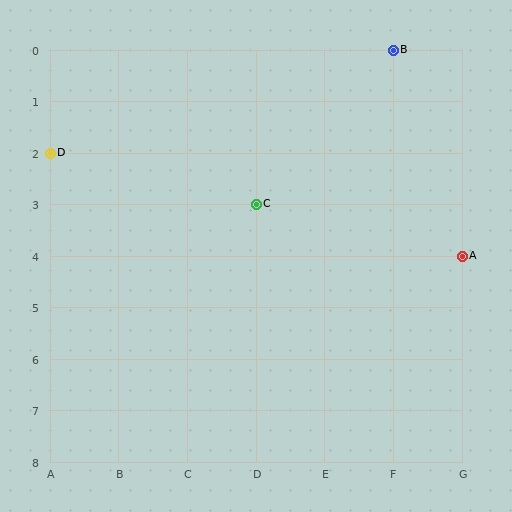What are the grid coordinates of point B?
Point B is at grid coordinates (F, 0).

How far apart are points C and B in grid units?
Points C and B are 2 columns and 3 rows apart (about 3.6 grid units diagonally).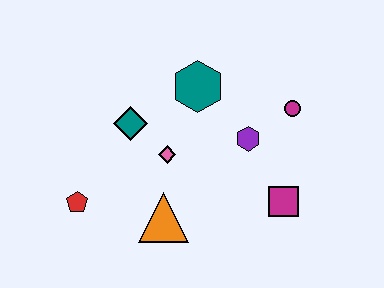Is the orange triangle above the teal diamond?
No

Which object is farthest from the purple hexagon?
The red pentagon is farthest from the purple hexagon.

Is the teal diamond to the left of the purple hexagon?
Yes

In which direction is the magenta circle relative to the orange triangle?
The magenta circle is to the right of the orange triangle.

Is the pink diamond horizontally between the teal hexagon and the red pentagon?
Yes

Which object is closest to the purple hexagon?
The magenta circle is closest to the purple hexagon.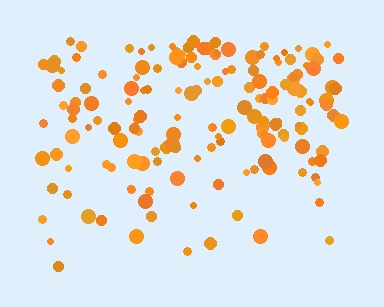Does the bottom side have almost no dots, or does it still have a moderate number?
Still a moderate number, just noticeably fewer than the top.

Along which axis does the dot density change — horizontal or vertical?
Vertical.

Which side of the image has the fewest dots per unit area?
The bottom.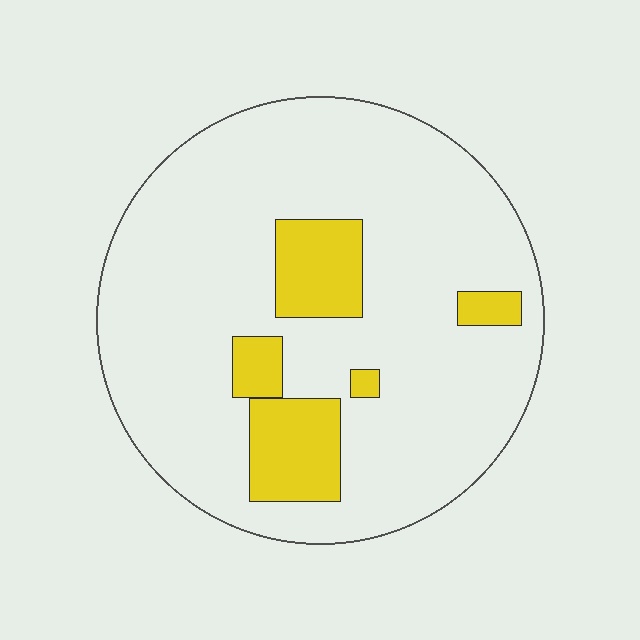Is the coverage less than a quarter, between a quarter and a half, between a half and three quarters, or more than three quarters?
Less than a quarter.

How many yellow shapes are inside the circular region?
5.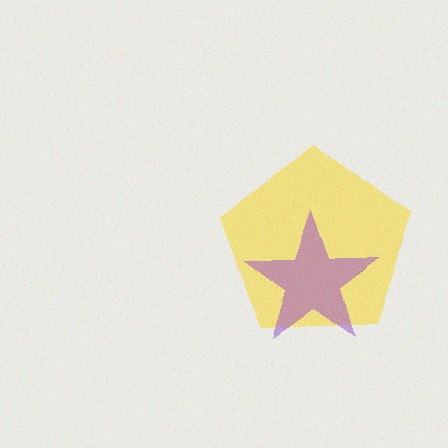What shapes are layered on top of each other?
The layered shapes are: a yellow pentagon, a purple star.